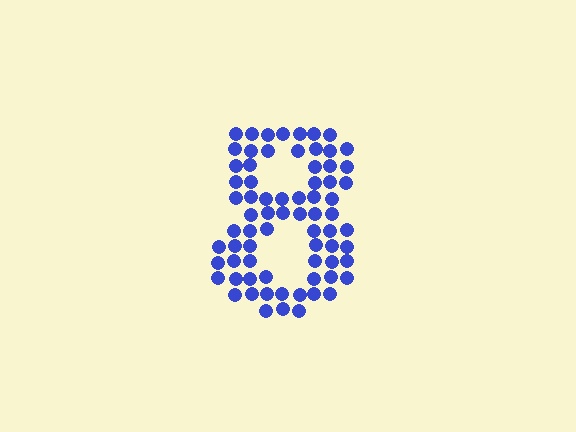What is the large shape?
The large shape is the digit 8.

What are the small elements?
The small elements are circles.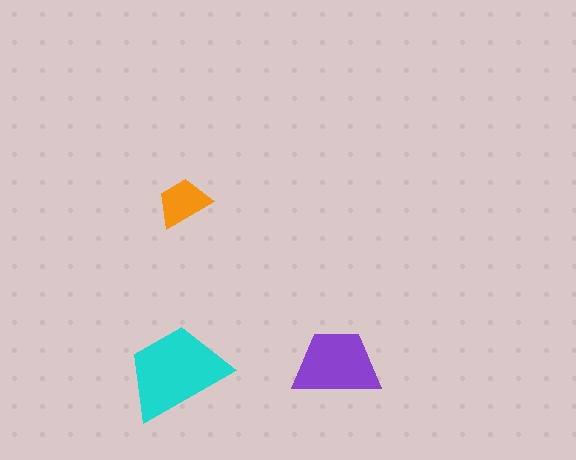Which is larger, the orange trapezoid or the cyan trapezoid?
The cyan one.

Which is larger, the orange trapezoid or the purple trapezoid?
The purple one.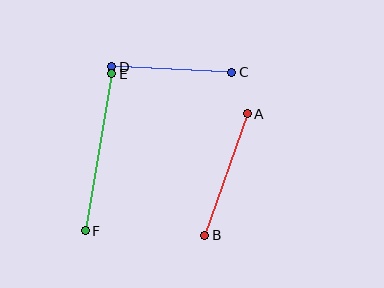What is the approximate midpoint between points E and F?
The midpoint is at approximately (99, 152) pixels.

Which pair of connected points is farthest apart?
Points E and F are farthest apart.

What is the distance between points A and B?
The distance is approximately 129 pixels.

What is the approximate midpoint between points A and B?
The midpoint is at approximately (226, 175) pixels.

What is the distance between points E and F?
The distance is approximately 159 pixels.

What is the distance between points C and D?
The distance is approximately 120 pixels.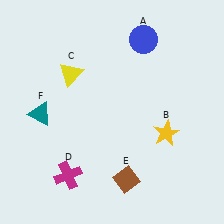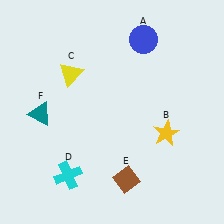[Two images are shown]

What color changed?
The cross (D) changed from magenta in Image 1 to cyan in Image 2.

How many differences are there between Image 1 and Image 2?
There is 1 difference between the two images.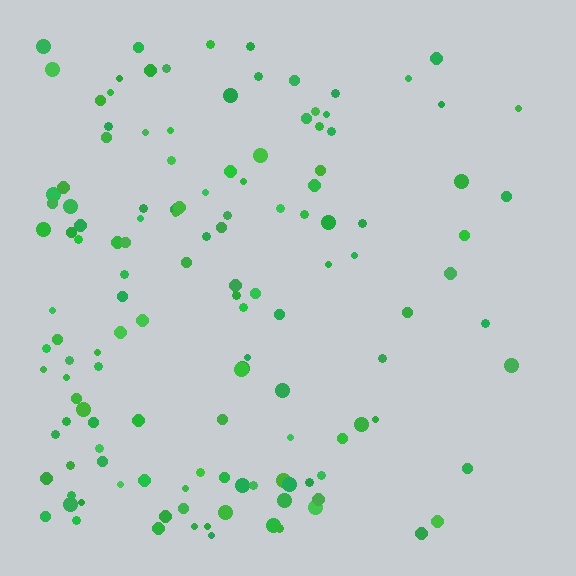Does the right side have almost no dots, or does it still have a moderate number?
Still a moderate number, just noticeably fewer than the left.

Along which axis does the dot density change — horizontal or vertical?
Horizontal.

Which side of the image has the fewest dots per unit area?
The right.